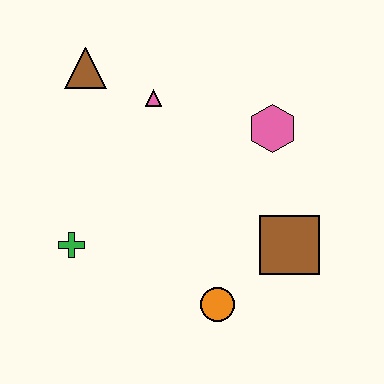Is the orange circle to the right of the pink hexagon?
No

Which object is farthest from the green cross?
The pink hexagon is farthest from the green cross.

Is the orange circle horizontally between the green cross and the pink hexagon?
Yes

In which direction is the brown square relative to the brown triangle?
The brown square is to the right of the brown triangle.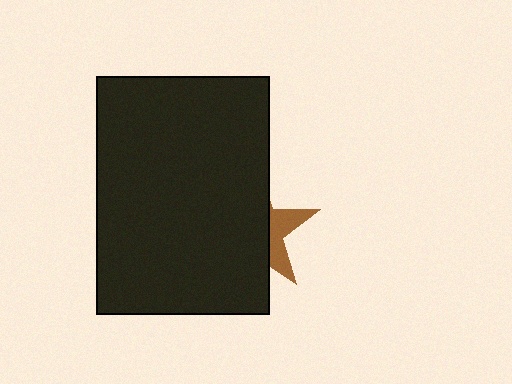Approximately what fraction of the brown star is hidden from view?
Roughly 69% of the brown star is hidden behind the black rectangle.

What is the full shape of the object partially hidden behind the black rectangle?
The partially hidden object is a brown star.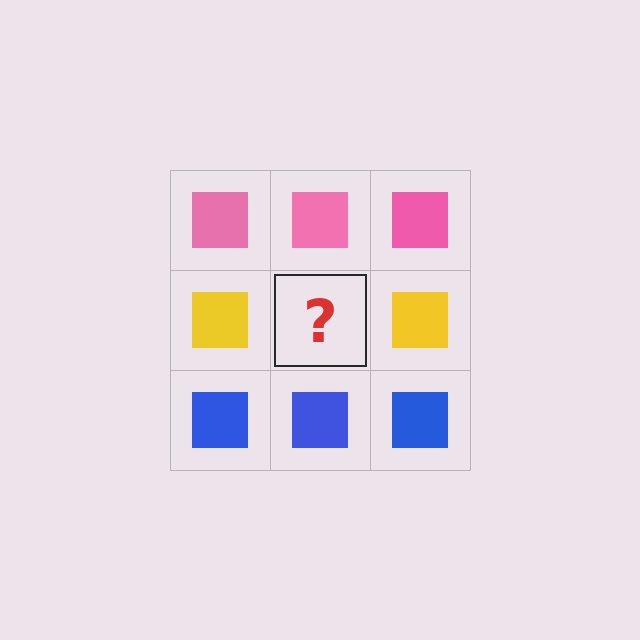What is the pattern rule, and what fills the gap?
The rule is that each row has a consistent color. The gap should be filled with a yellow square.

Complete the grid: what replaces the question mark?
The question mark should be replaced with a yellow square.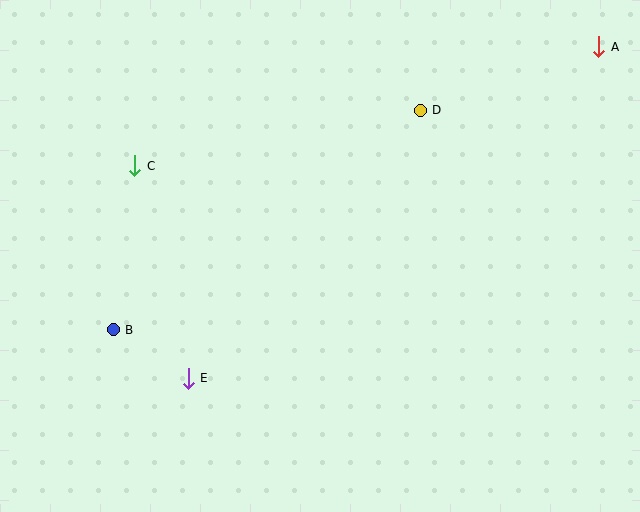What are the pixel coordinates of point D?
Point D is at (420, 110).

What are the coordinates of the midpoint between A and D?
The midpoint between A and D is at (509, 79).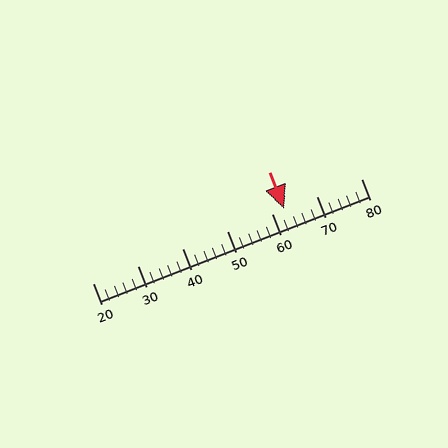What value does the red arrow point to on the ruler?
The red arrow points to approximately 63.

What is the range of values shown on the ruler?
The ruler shows values from 20 to 80.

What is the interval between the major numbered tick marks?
The major tick marks are spaced 10 units apart.